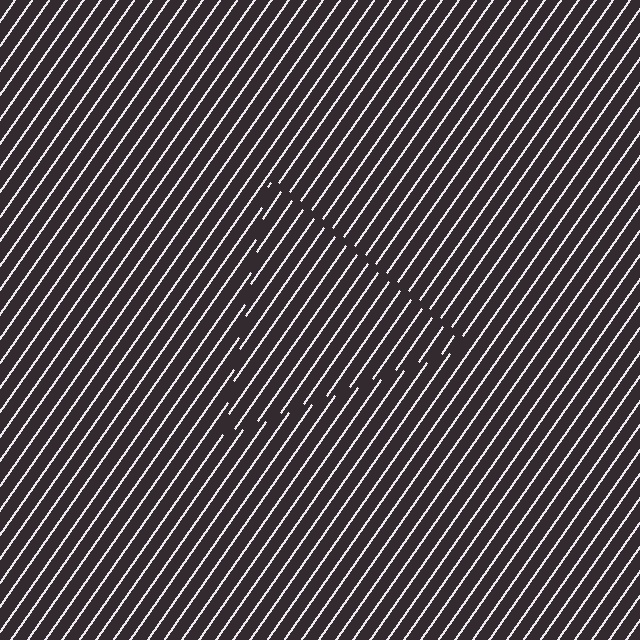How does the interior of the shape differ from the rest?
The interior of the shape contains the same grating, shifted by half a period — the contour is defined by the phase discontinuity where line-ends from the inner and outer gratings abut.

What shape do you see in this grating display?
An illusory triangle. The interior of the shape contains the same grating, shifted by half a period — the contour is defined by the phase discontinuity where line-ends from the inner and outer gratings abut.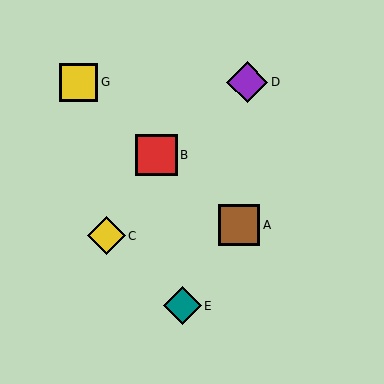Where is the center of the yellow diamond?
The center of the yellow diamond is at (106, 236).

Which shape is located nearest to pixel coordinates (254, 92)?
The purple diamond (labeled D) at (247, 82) is nearest to that location.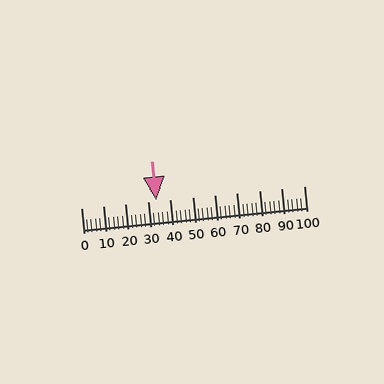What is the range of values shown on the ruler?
The ruler shows values from 0 to 100.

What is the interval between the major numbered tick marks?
The major tick marks are spaced 10 units apart.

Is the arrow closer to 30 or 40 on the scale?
The arrow is closer to 30.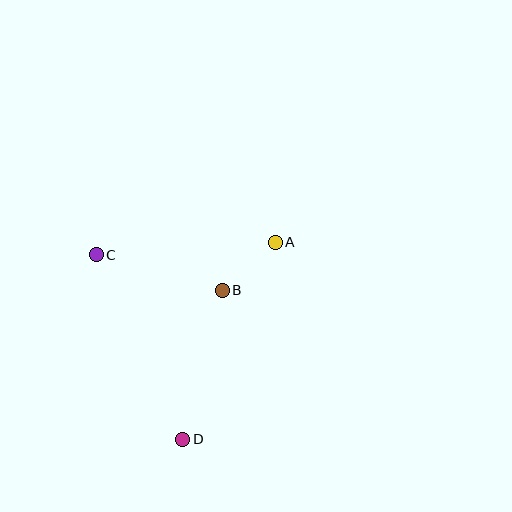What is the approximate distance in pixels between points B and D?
The distance between B and D is approximately 154 pixels.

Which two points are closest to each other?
Points A and B are closest to each other.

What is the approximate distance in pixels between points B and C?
The distance between B and C is approximately 131 pixels.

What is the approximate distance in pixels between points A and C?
The distance between A and C is approximately 180 pixels.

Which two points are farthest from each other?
Points A and D are farthest from each other.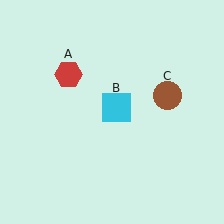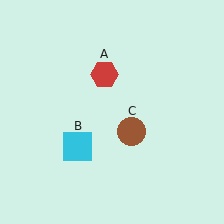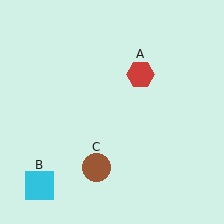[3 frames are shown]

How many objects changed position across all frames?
3 objects changed position: red hexagon (object A), cyan square (object B), brown circle (object C).